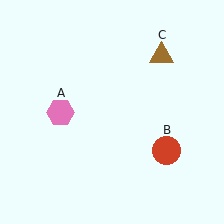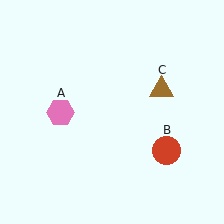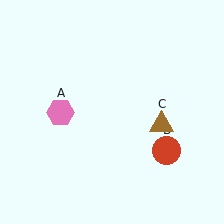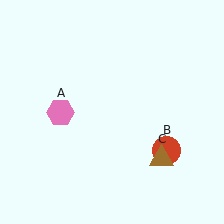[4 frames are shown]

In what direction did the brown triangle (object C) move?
The brown triangle (object C) moved down.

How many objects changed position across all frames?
1 object changed position: brown triangle (object C).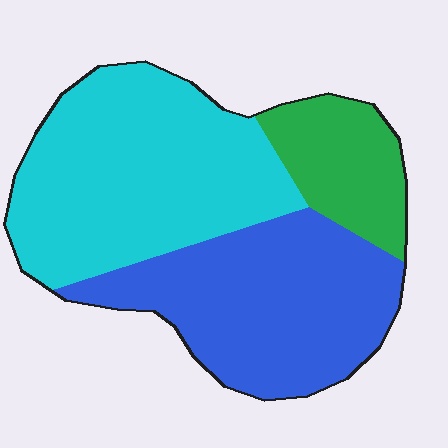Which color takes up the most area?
Cyan, at roughly 45%.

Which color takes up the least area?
Green, at roughly 15%.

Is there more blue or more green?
Blue.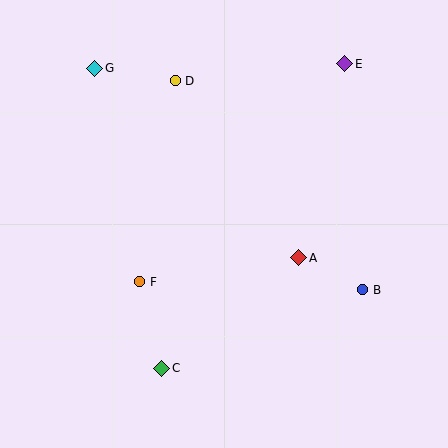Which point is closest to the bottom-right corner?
Point B is closest to the bottom-right corner.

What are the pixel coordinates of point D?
Point D is at (175, 81).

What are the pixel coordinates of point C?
Point C is at (162, 368).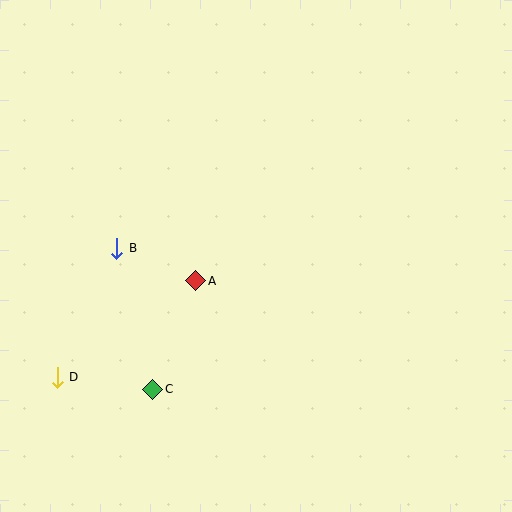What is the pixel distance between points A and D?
The distance between A and D is 169 pixels.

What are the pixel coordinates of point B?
Point B is at (117, 248).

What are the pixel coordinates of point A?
Point A is at (196, 281).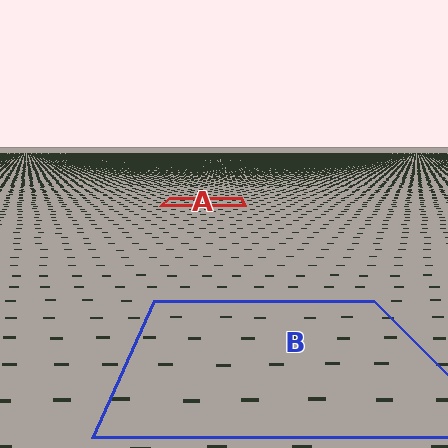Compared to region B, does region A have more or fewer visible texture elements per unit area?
Region A has more texture elements per unit area — they are packed more densely because it is farther away.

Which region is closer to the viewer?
Region B is closer. The texture elements there are larger and more spread out.